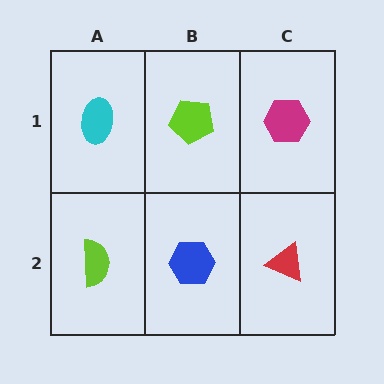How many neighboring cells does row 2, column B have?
3.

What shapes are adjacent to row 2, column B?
A lime pentagon (row 1, column B), a lime semicircle (row 2, column A), a red triangle (row 2, column C).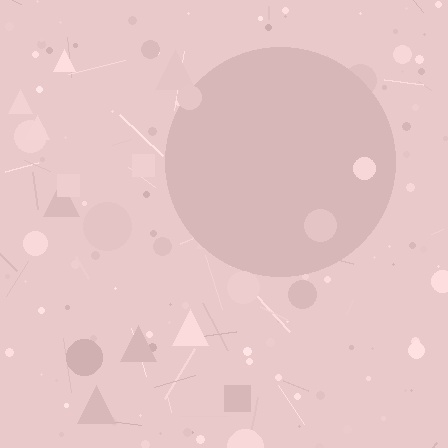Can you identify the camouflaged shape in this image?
The camouflaged shape is a circle.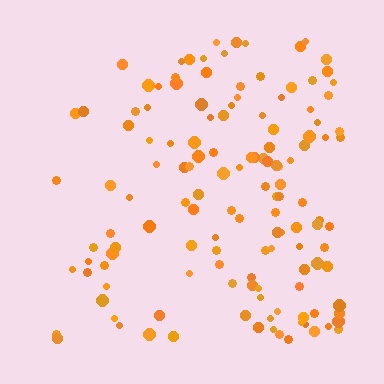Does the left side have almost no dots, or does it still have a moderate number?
Still a moderate number, just noticeably fewer than the right.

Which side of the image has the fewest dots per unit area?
The left.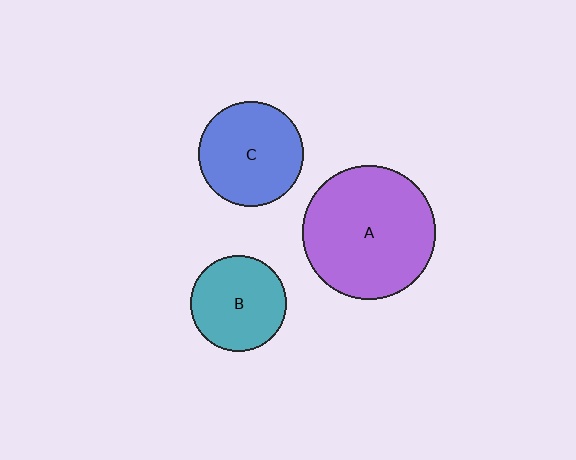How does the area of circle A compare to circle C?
Approximately 1.6 times.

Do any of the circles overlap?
No, none of the circles overlap.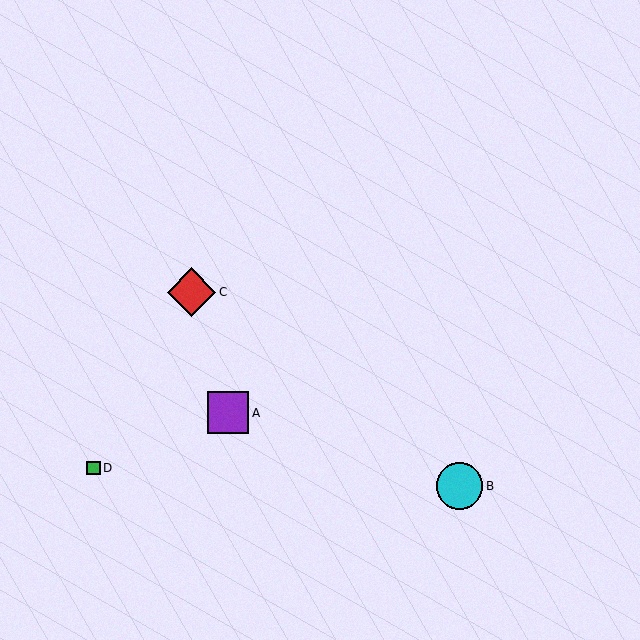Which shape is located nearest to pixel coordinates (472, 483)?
The cyan circle (labeled B) at (460, 486) is nearest to that location.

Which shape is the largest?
The red diamond (labeled C) is the largest.